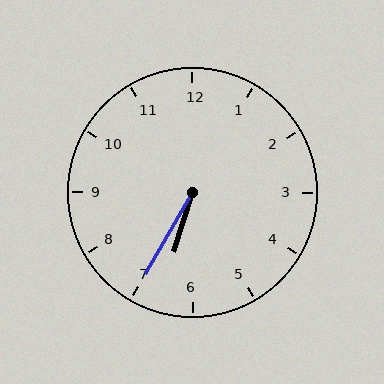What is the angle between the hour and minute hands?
Approximately 12 degrees.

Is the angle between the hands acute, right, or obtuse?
It is acute.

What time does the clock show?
6:35.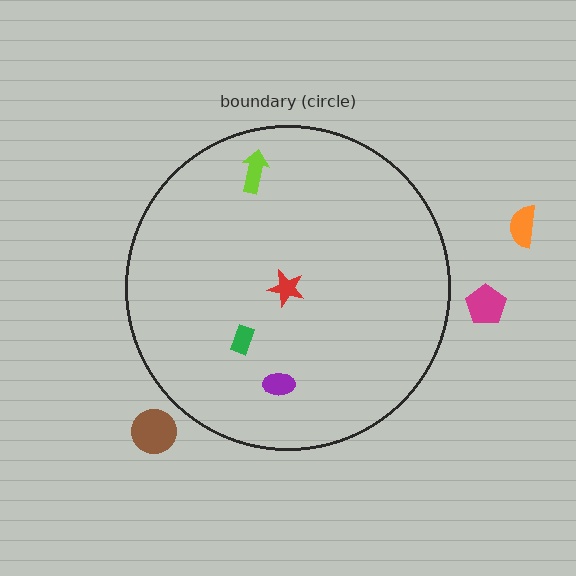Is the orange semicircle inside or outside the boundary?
Outside.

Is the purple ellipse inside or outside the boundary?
Inside.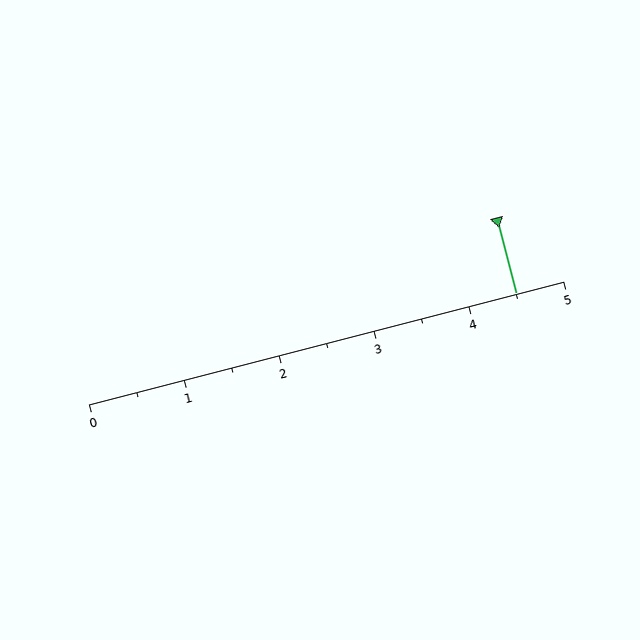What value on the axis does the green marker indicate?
The marker indicates approximately 4.5.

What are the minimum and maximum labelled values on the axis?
The axis runs from 0 to 5.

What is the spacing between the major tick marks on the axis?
The major ticks are spaced 1 apart.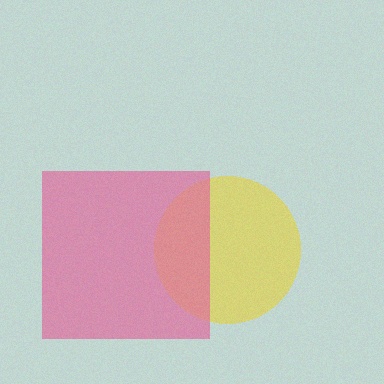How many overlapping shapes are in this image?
There are 2 overlapping shapes in the image.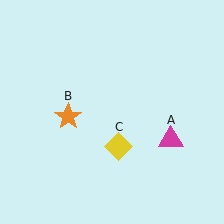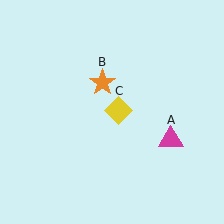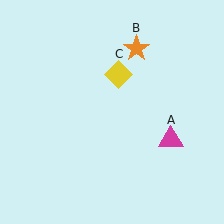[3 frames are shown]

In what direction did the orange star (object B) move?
The orange star (object B) moved up and to the right.